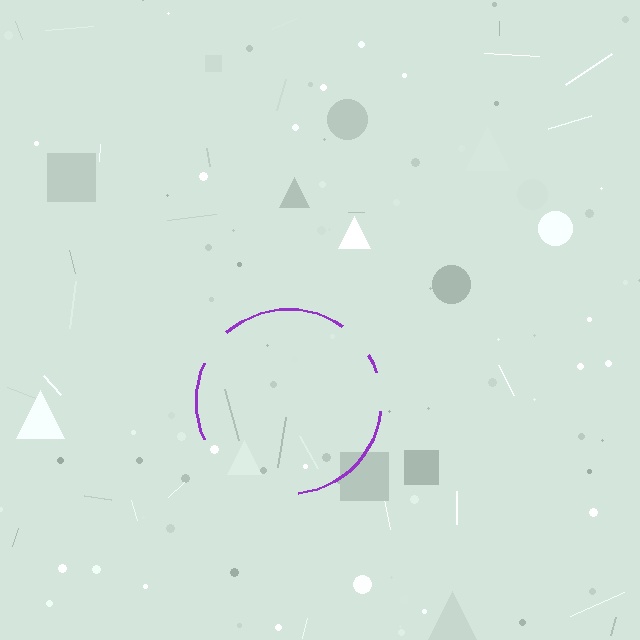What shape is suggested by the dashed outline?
The dashed outline suggests a circle.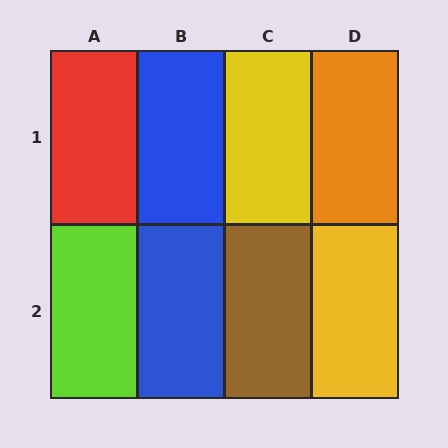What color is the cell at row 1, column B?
Blue.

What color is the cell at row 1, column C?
Yellow.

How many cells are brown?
1 cell is brown.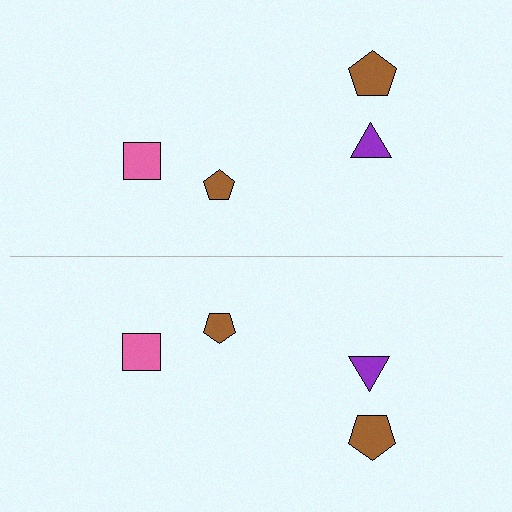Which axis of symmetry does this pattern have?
The pattern has a horizontal axis of symmetry running through the center of the image.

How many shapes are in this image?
There are 8 shapes in this image.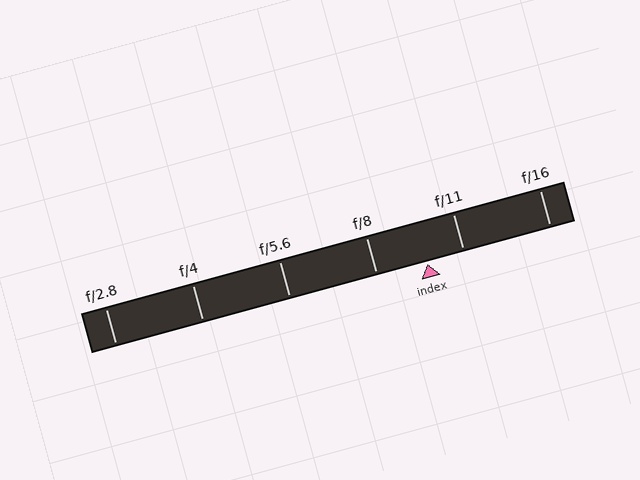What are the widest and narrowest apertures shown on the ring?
The widest aperture shown is f/2.8 and the narrowest is f/16.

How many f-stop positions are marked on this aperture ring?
There are 6 f-stop positions marked.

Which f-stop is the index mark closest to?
The index mark is closest to f/11.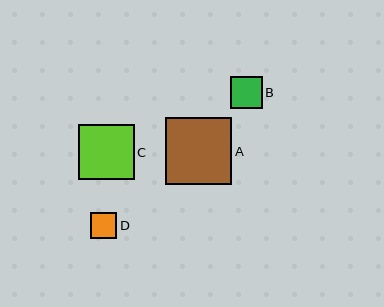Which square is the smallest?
Square D is the smallest with a size of approximately 26 pixels.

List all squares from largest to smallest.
From largest to smallest: A, C, B, D.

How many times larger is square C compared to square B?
Square C is approximately 1.7 times the size of square B.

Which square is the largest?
Square A is the largest with a size of approximately 67 pixels.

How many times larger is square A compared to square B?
Square A is approximately 2.1 times the size of square B.